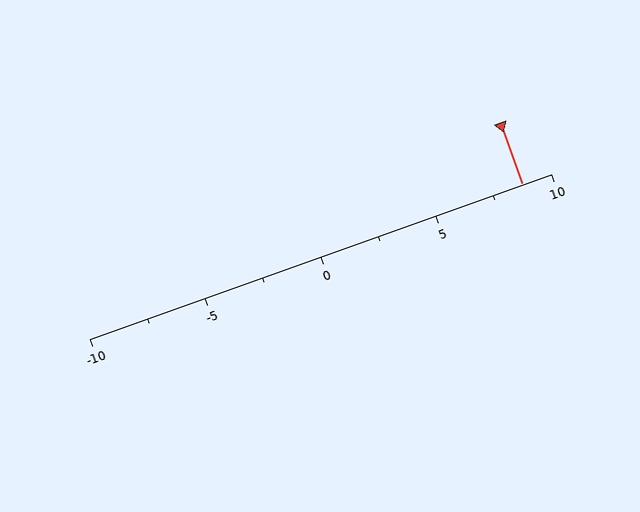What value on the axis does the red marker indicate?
The marker indicates approximately 8.8.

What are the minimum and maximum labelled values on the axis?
The axis runs from -10 to 10.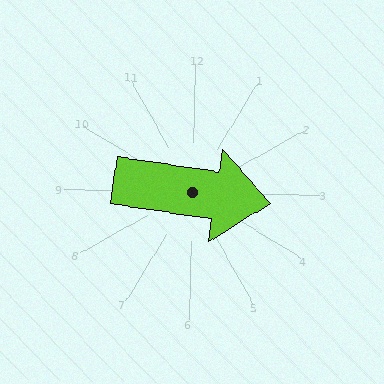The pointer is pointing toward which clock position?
Roughly 3 o'clock.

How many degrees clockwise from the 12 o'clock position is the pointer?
Approximately 97 degrees.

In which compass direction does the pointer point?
East.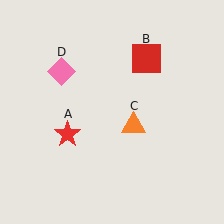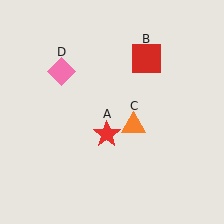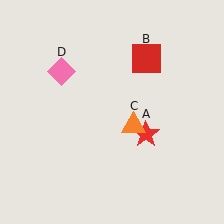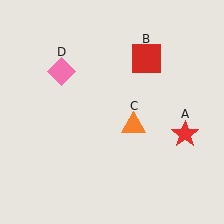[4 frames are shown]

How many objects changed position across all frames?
1 object changed position: red star (object A).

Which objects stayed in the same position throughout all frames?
Red square (object B) and orange triangle (object C) and pink diamond (object D) remained stationary.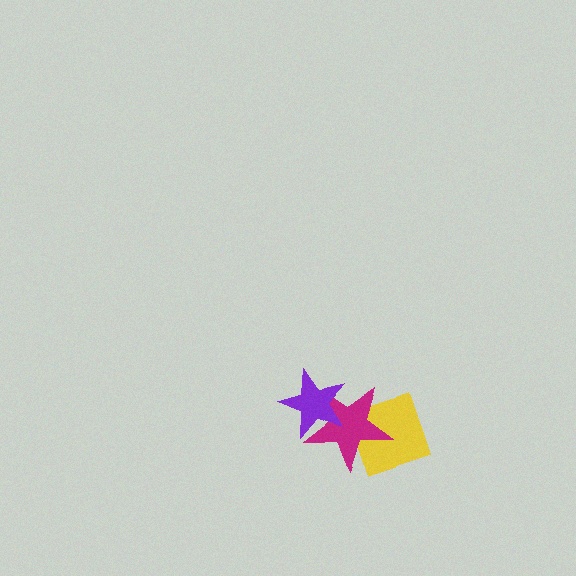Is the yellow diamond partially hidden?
Yes, it is partially covered by another shape.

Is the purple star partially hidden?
No, no other shape covers it.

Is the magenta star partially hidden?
Yes, it is partially covered by another shape.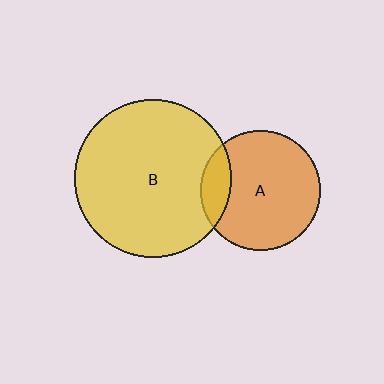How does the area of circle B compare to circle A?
Approximately 1.7 times.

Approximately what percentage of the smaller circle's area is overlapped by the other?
Approximately 15%.